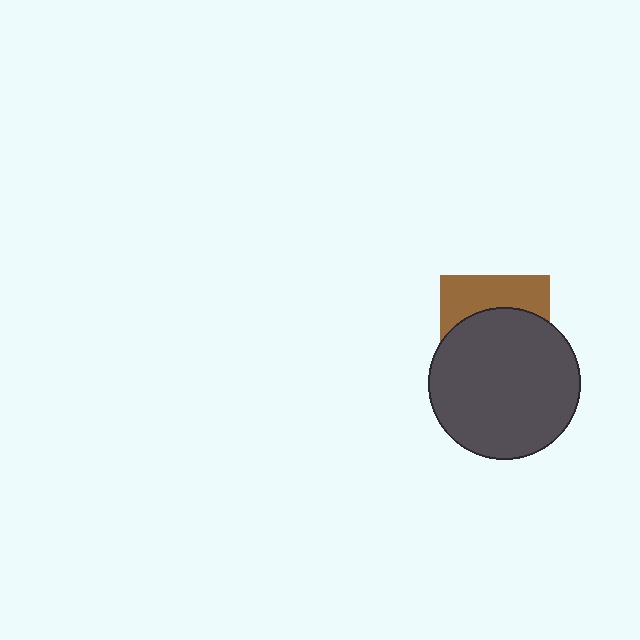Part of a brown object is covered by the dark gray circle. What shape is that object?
It is a square.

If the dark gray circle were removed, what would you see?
You would see the complete brown square.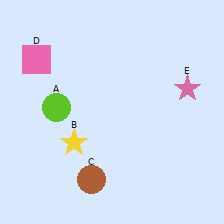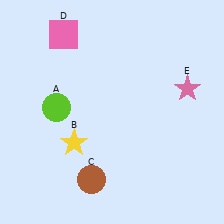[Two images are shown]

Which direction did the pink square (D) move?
The pink square (D) moved right.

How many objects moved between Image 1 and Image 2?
1 object moved between the two images.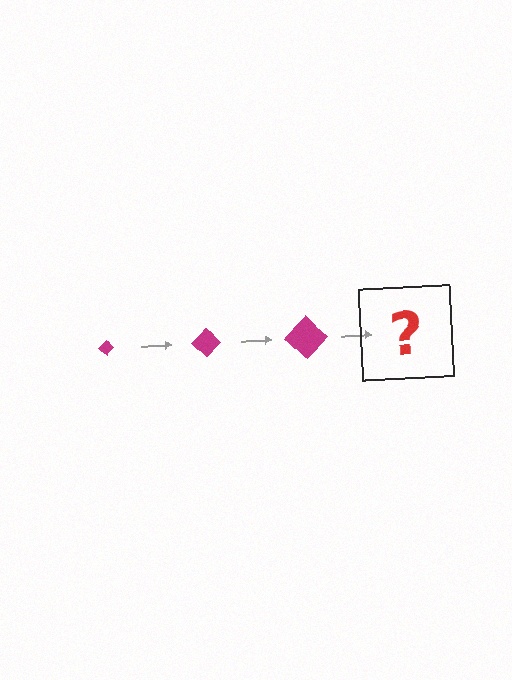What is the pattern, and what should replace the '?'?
The pattern is that the diamond gets progressively larger each step. The '?' should be a magenta diamond, larger than the previous one.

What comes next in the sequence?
The next element should be a magenta diamond, larger than the previous one.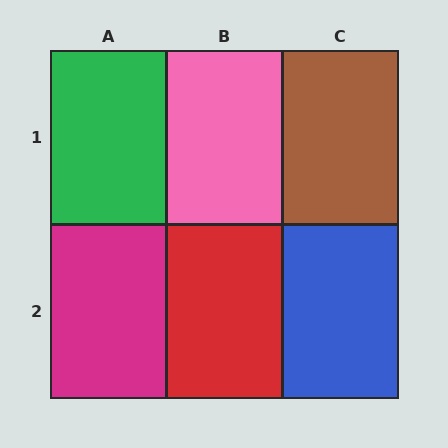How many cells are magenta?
1 cell is magenta.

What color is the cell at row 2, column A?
Magenta.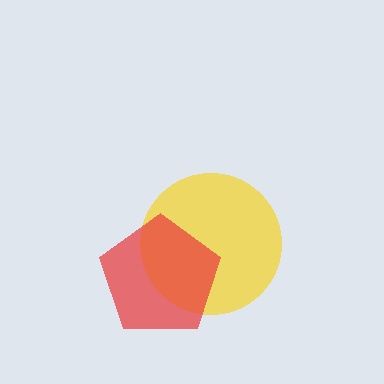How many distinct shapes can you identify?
There are 2 distinct shapes: a yellow circle, a red pentagon.